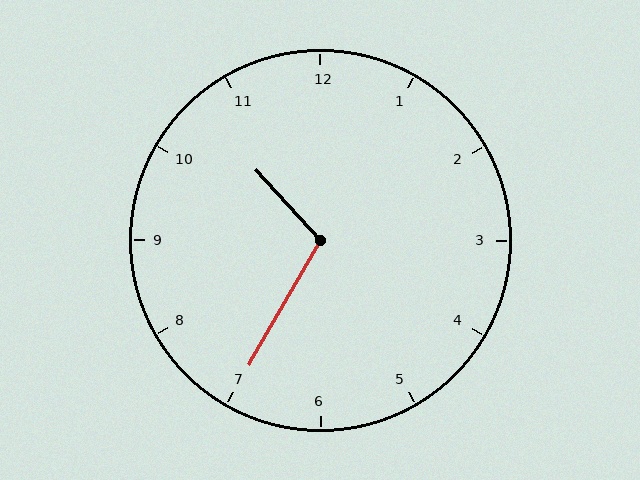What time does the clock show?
10:35.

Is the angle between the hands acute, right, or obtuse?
It is obtuse.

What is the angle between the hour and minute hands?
Approximately 108 degrees.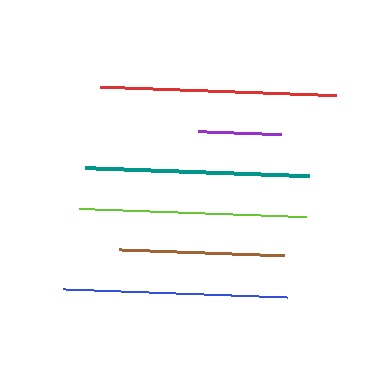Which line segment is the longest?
The red line is the longest at approximately 236 pixels.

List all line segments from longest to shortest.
From longest to shortest: red, lime, teal, blue, brown, purple.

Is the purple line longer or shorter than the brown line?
The brown line is longer than the purple line.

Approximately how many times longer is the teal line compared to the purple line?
The teal line is approximately 2.7 times the length of the purple line.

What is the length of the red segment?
The red segment is approximately 236 pixels long.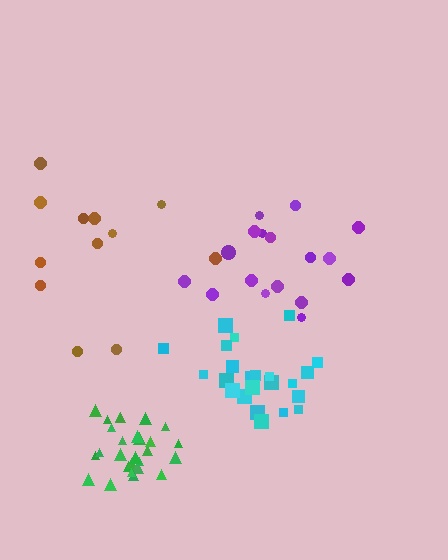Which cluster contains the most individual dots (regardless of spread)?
Green (27).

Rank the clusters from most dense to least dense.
green, cyan, purple, brown.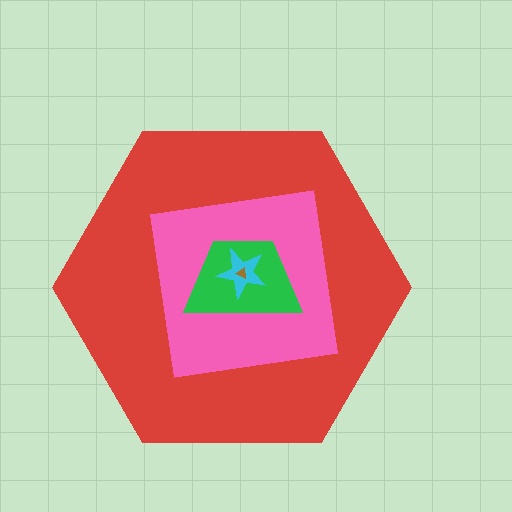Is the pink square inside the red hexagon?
Yes.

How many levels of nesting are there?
5.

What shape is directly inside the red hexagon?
The pink square.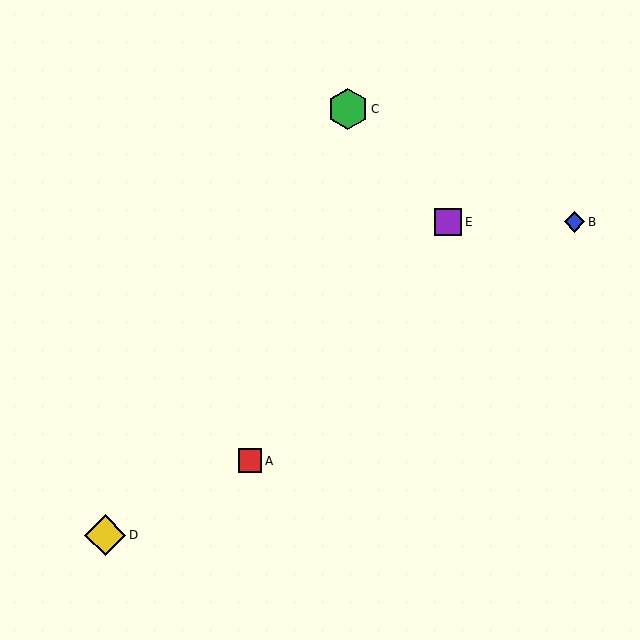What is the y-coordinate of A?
Object A is at y≈461.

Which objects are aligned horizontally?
Objects B, E are aligned horizontally.